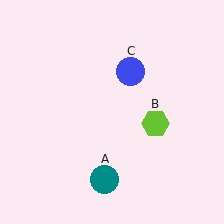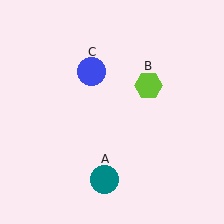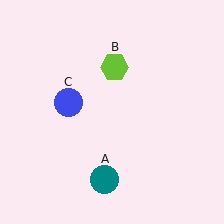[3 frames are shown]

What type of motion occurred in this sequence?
The lime hexagon (object B), blue circle (object C) rotated counterclockwise around the center of the scene.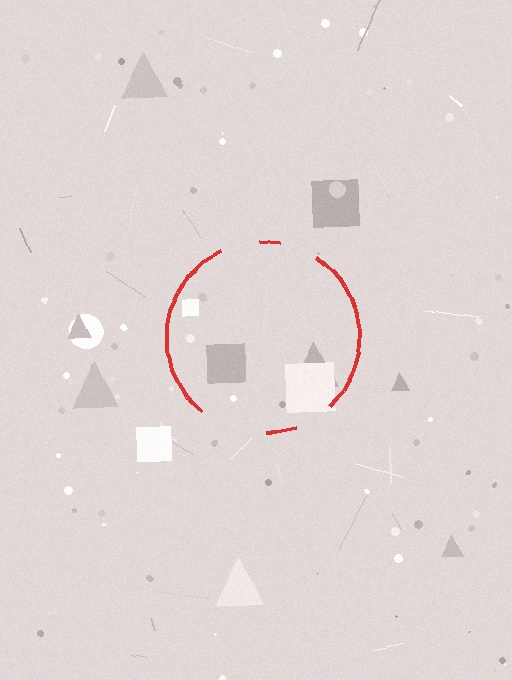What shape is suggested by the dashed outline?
The dashed outline suggests a circle.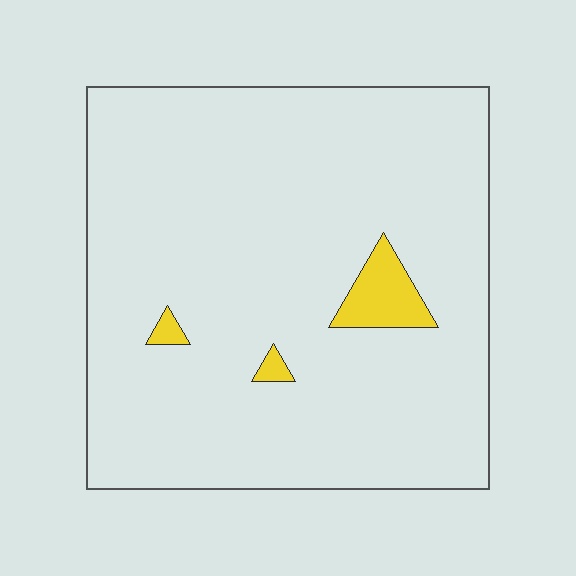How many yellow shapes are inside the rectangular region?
3.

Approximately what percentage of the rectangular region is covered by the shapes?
Approximately 5%.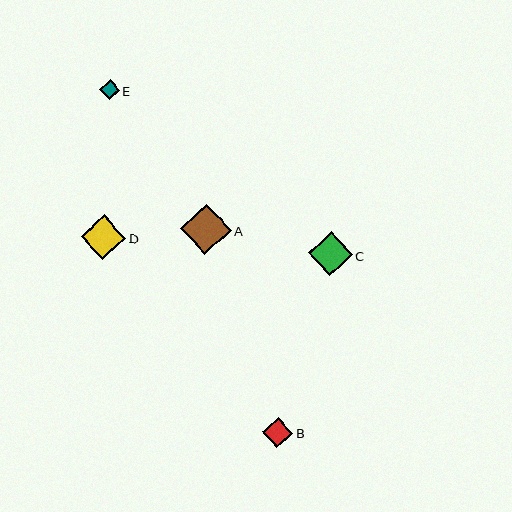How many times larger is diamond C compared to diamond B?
Diamond C is approximately 1.5 times the size of diamond B.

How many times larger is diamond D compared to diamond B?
Diamond D is approximately 1.5 times the size of diamond B.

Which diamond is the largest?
Diamond A is the largest with a size of approximately 50 pixels.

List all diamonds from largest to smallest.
From largest to smallest: A, C, D, B, E.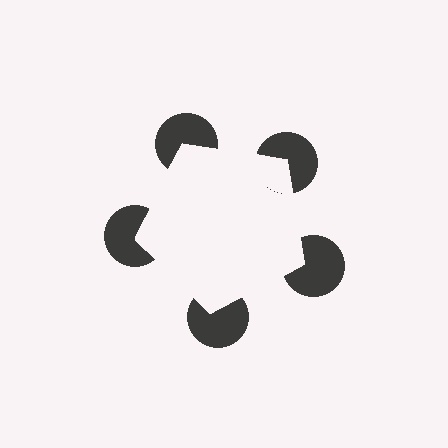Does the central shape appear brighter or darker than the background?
It typically appears slightly brighter than the background, even though no actual brightness change is drawn.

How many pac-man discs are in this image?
There are 5 — one at each vertex of the illusory pentagon.